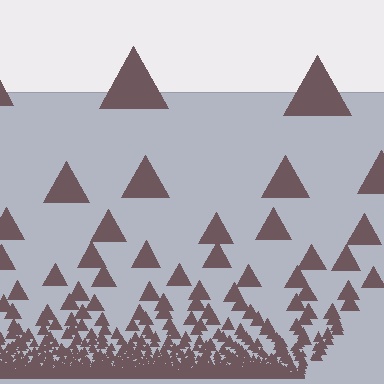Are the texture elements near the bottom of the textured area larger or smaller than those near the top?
Smaller. The gradient is inverted — elements near the bottom are smaller and denser.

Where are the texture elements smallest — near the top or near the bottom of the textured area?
Near the bottom.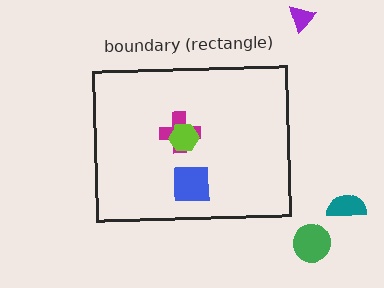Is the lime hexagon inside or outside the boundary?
Inside.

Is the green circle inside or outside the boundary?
Outside.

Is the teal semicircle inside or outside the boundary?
Outside.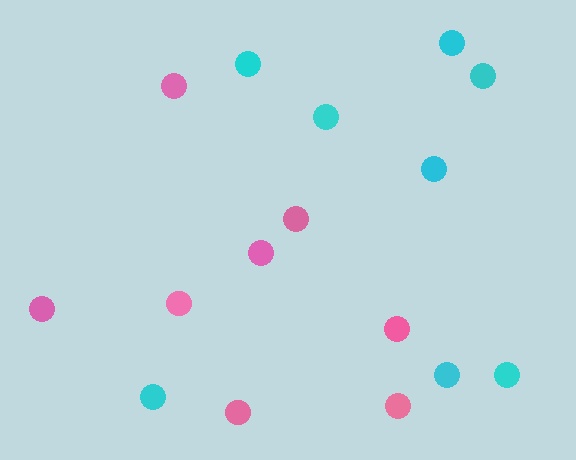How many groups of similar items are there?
There are 2 groups: one group of pink circles (8) and one group of cyan circles (8).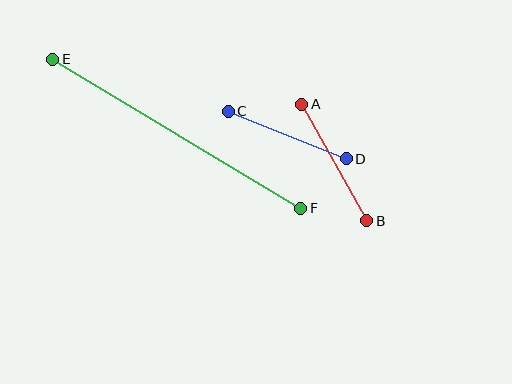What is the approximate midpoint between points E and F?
The midpoint is at approximately (177, 134) pixels.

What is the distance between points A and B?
The distance is approximately 133 pixels.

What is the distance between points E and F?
The distance is approximately 289 pixels.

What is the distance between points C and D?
The distance is approximately 127 pixels.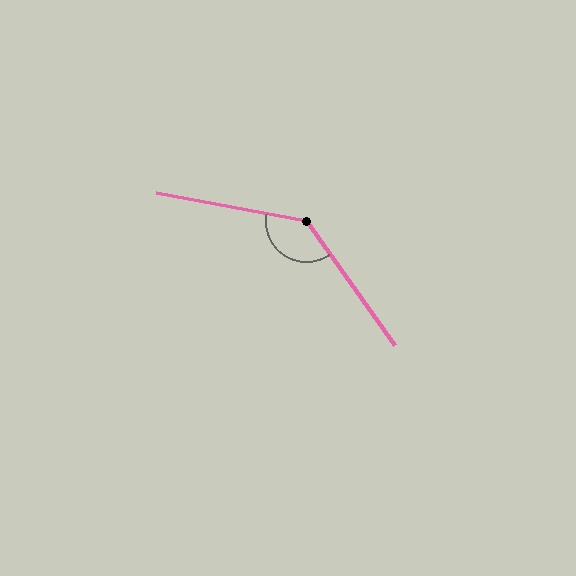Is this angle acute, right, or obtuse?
It is obtuse.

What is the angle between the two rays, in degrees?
Approximately 136 degrees.